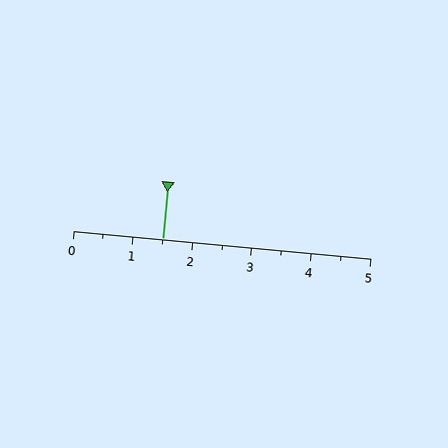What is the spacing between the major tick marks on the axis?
The major ticks are spaced 1 apart.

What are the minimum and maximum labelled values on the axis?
The axis runs from 0 to 5.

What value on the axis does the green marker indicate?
The marker indicates approximately 1.5.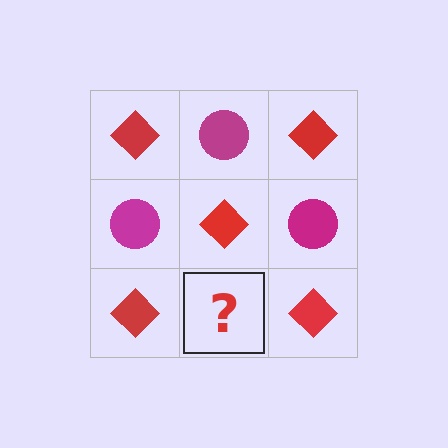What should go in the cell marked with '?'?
The missing cell should contain a magenta circle.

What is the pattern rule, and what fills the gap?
The rule is that it alternates red diamond and magenta circle in a checkerboard pattern. The gap should be filled with a magenta circle.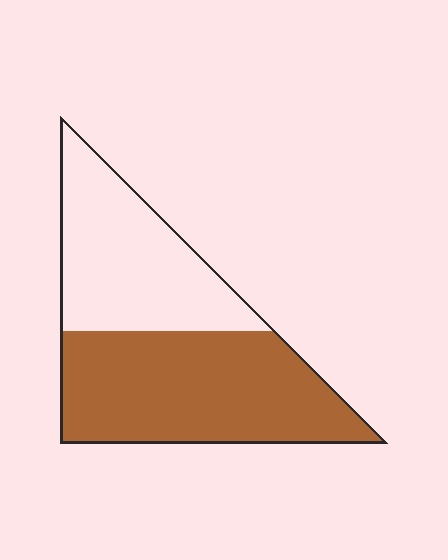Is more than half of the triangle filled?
Yes.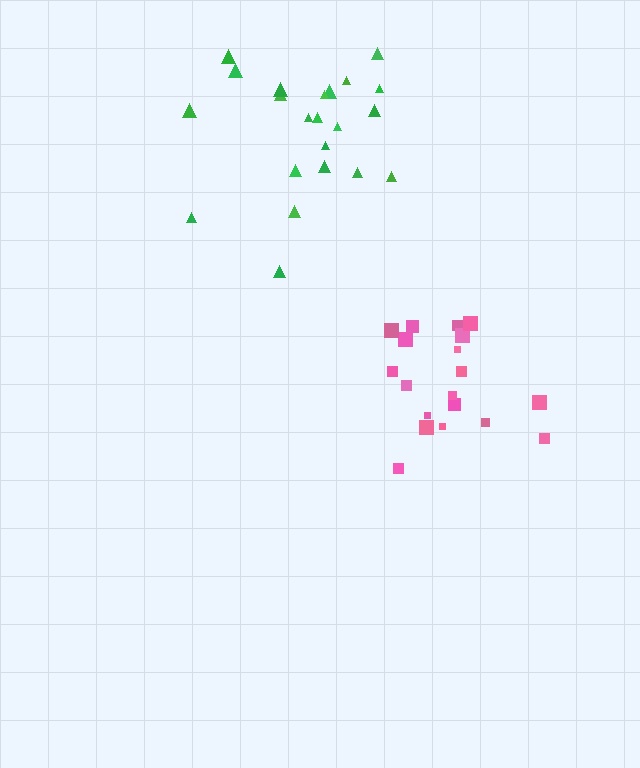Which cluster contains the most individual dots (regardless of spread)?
Green (22).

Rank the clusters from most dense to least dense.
pink, green.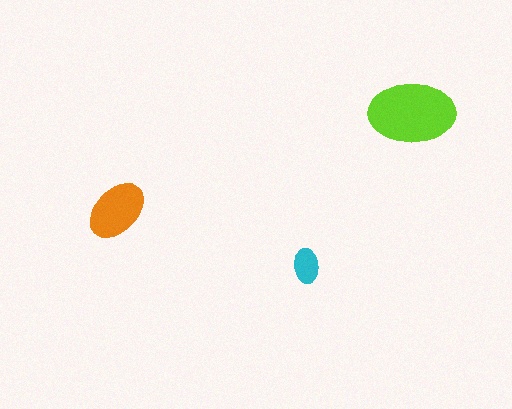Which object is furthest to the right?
The lime ellipse is rightmost.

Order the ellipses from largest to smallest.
the lime one, the orange one, the cyan one.